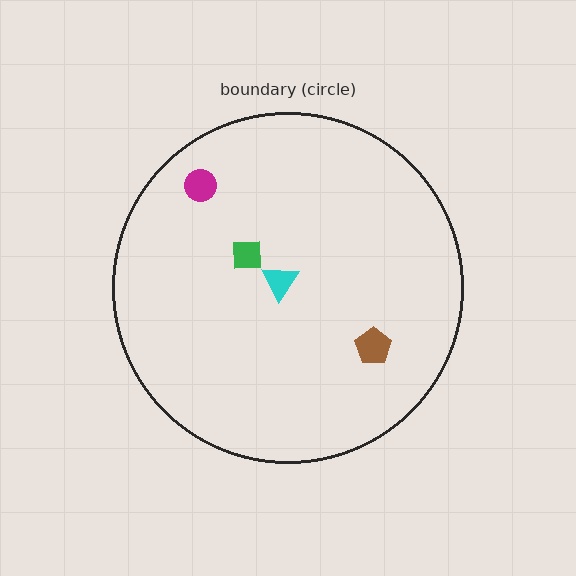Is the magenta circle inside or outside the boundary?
Inside.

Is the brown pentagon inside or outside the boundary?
Inside.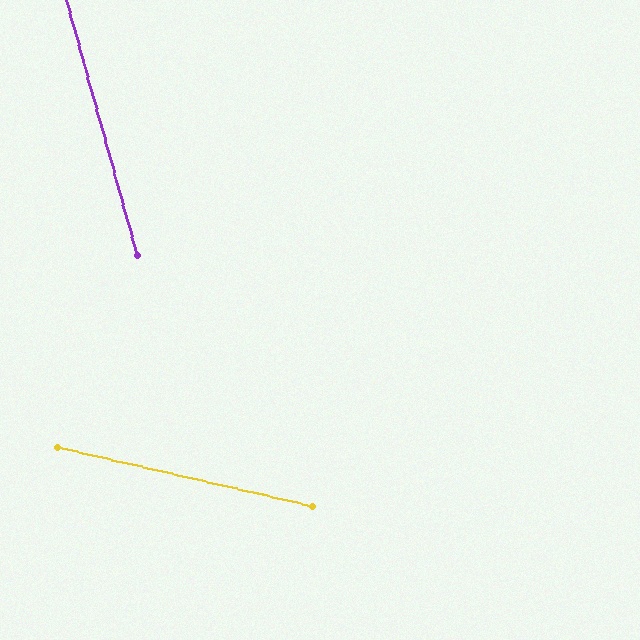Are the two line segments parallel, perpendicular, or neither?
Neither parallel nor perpendicular — they differ by about 62°.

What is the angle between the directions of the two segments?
Approximately 62 degrees.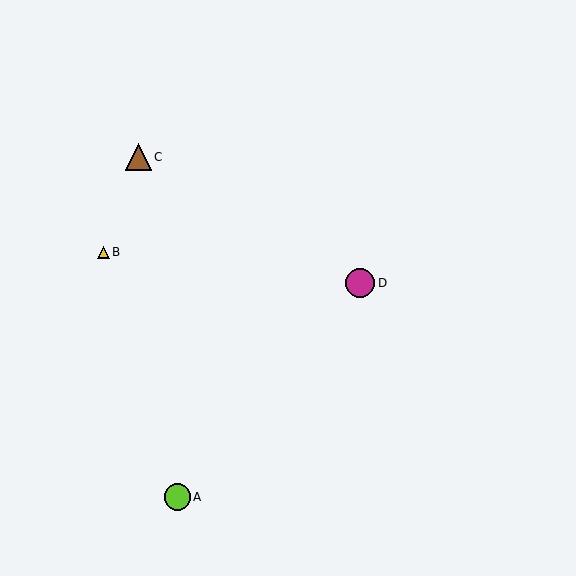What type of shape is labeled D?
Shape D is a magenta circle.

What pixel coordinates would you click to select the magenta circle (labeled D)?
Click at (360, 283) to select the magenta circle D.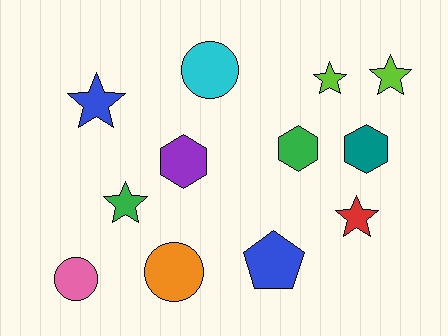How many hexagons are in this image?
There are 3 hexagons.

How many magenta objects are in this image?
There are no magenta objects.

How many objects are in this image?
There are 12 objects.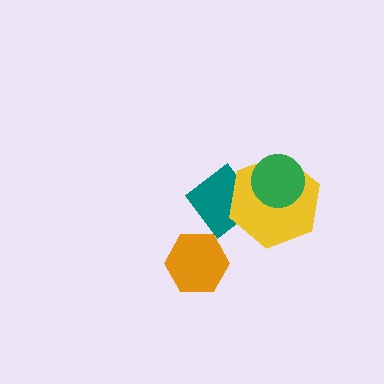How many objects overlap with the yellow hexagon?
2 objects overlap with the yellow hexagon.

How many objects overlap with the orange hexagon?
0 objects overlap with the orange hexagon.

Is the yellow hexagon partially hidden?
Yes, it is partially covered by another shape.